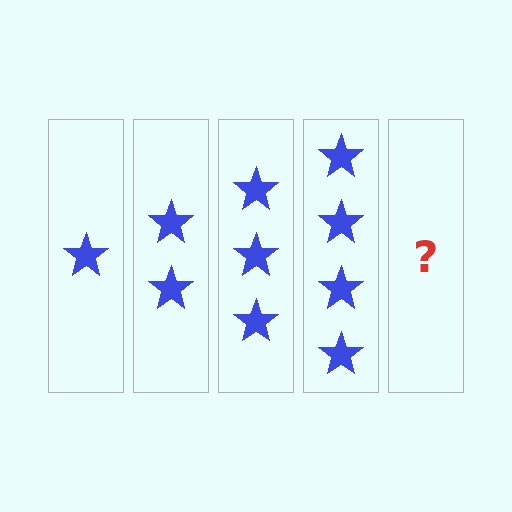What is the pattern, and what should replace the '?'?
The pattern is that each step adds one more star. The '?' should be 5 stars.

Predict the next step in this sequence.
The next step is 5 stars.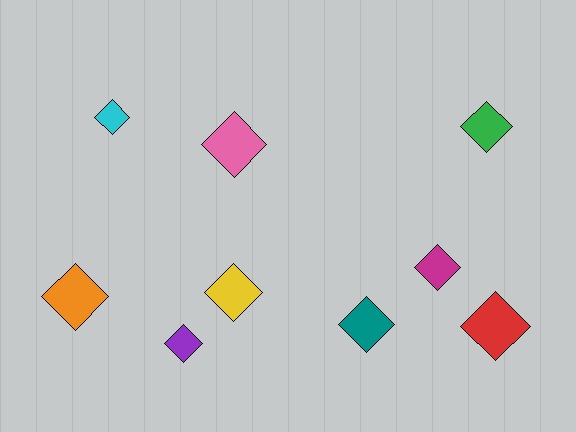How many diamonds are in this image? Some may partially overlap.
There are 9 diamonds.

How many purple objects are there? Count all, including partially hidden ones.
There is 1 purple object.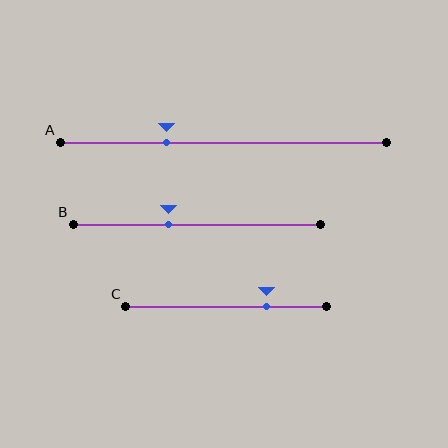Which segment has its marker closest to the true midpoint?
Segment B has its marker closest to the true midpoint.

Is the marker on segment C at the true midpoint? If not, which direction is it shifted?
No, the marker on segment C is shifted to the right by about 20% of the segment length.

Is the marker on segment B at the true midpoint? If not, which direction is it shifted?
No, the marker on segment B is shifted to the left by about 11% of the segment length.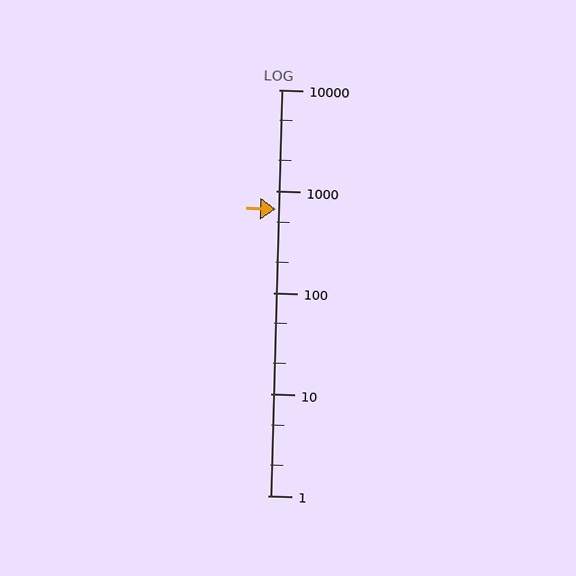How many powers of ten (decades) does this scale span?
The scale spans 4 decades, from 1 to 10000.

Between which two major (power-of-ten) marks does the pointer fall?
The pointer is between 100 and 1000.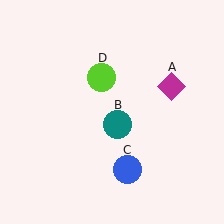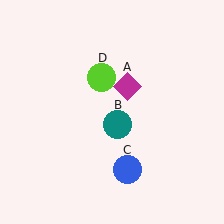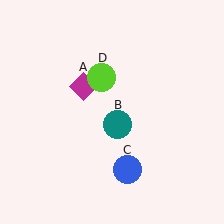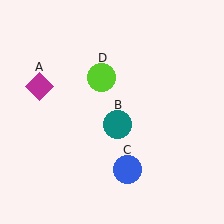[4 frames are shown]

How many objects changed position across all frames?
1 object changed position: magenta diamond (object A).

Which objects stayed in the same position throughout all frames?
Teal circle (object B) and blue circle (object C) and lime circle (object D) remained stationary.